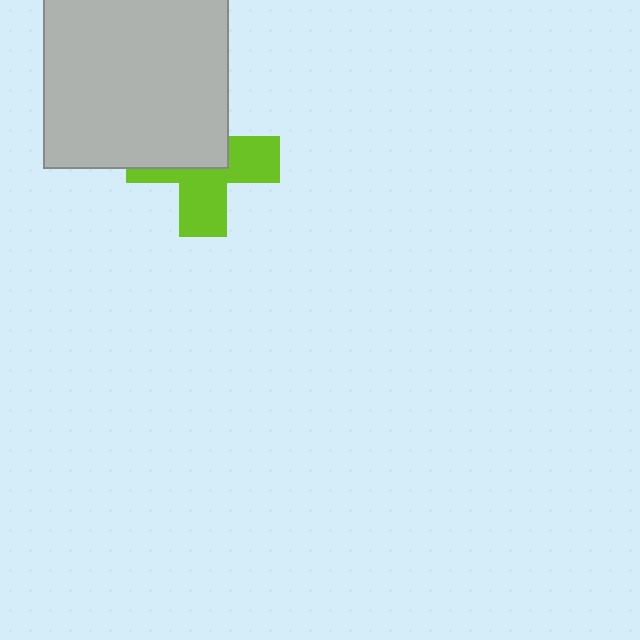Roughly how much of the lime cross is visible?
About half of it is visible (roughly 51%).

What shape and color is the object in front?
The object in front is a light gray square.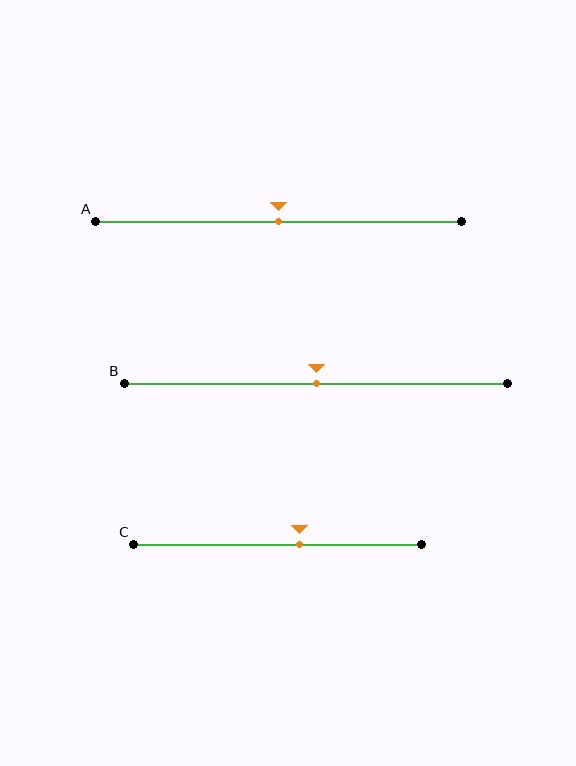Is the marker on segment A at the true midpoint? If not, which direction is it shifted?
Yes, the marker on segment A is at the true midpoint.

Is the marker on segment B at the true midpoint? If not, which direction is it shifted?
Yes, the marker on segment B is at the true midpoint.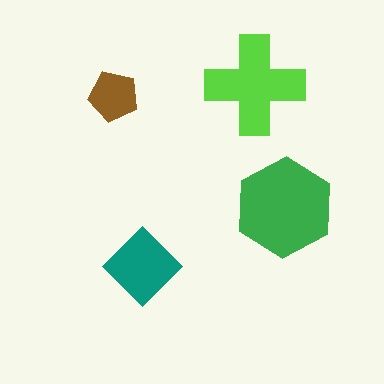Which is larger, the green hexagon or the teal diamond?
The green hexagon.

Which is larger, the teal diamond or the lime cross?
The lime cross.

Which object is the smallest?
The brown pentagon.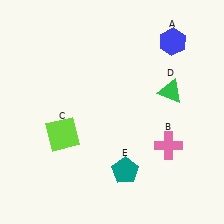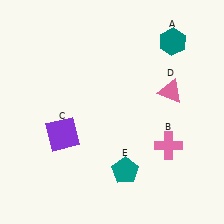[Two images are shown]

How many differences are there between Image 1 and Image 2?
There are 3 differences between the two images.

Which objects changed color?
A changed from blue to teal. C changed from lime to purple. D changed from green to pink.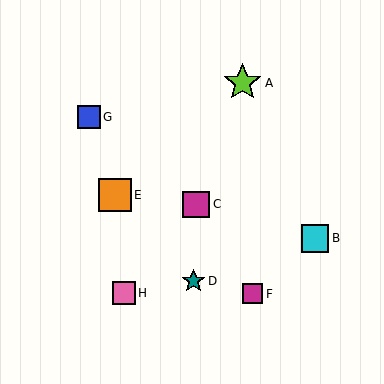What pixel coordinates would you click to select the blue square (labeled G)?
Click at (89, 117) to select the blue square G.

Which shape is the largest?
The lime star (labeled A) is the largest.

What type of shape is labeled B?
Shape B is a cyan square.